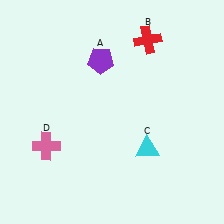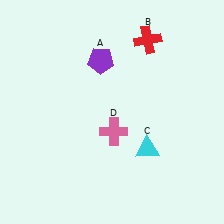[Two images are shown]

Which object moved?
The pink cross (D) moved right.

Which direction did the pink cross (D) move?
The pink cross (D) moved right.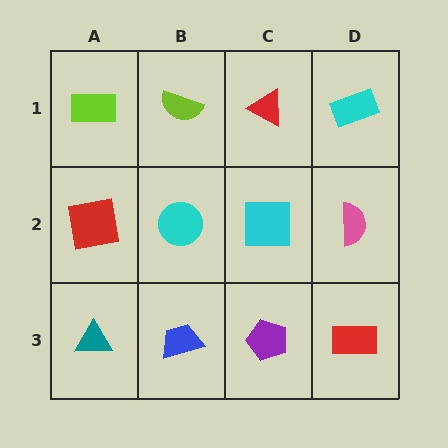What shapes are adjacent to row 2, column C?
A red triangle (row 1, column C), a purple pentagon (row 3, column C), a cyan circle (row 2, column B), a pink semicircle (row 2, column D).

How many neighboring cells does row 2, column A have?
3.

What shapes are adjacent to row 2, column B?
A lime semicircle (row 1, column B), a blue trapezoid (row 3, column B), a red square (row 2, column A), a cyan square (row 2, column C).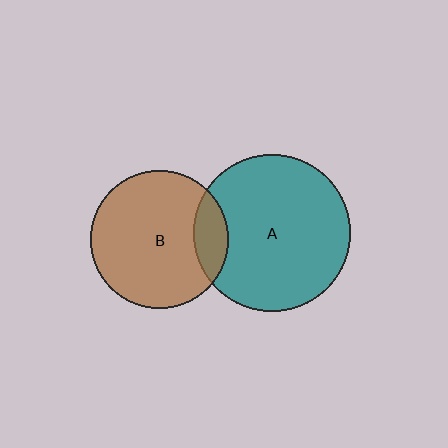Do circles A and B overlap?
Yes.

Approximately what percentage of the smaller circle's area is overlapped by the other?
Approximately 15%.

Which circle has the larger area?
Circle A (teal).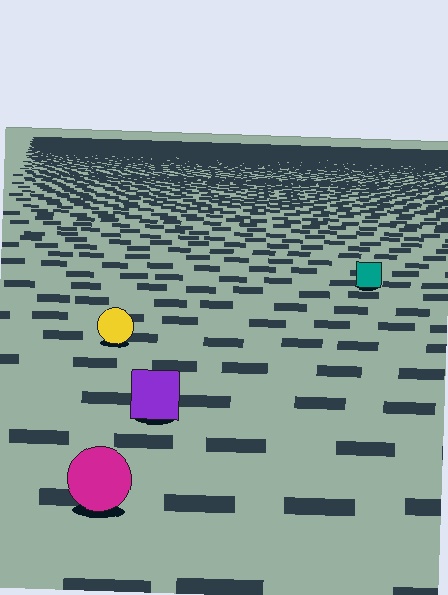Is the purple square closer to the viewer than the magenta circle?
No. The magenta circle is closer — you can tell from the texture gradient: the ground texture is coarser near it.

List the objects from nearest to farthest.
From nearest to farthest: the magenta circle, the purple square, the yellow circle, the teal square.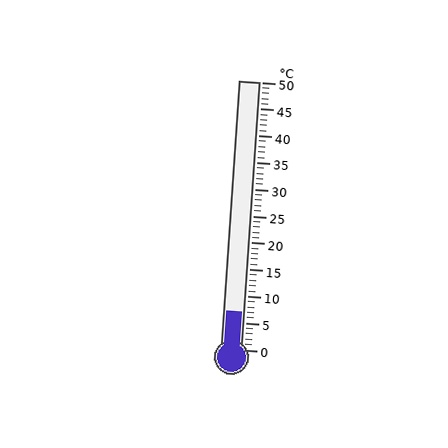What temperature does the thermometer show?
The thermometer shows approximately 7°C.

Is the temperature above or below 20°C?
The temperature is below 20°C.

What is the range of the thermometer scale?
The thermometer scale ranges from 0°C to 50°C.